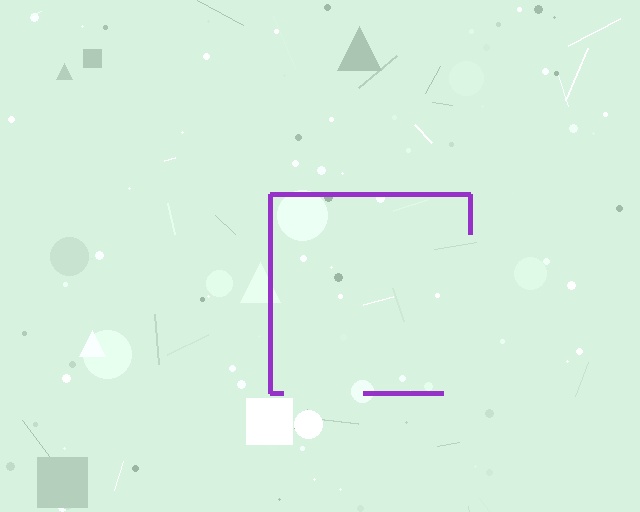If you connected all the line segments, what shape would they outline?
They would outline a square.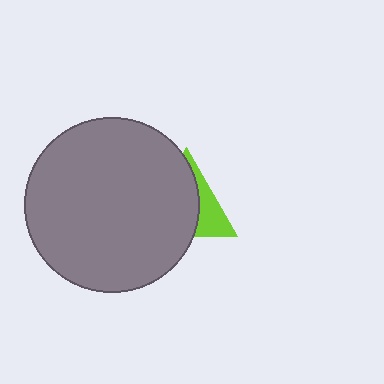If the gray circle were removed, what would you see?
You would see the complete lime triangle.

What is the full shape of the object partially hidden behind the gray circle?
The partially hidden object is a lime triangle.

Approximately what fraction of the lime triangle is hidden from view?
Roughly 66% of the lime triangle is hidden behind the gray circle.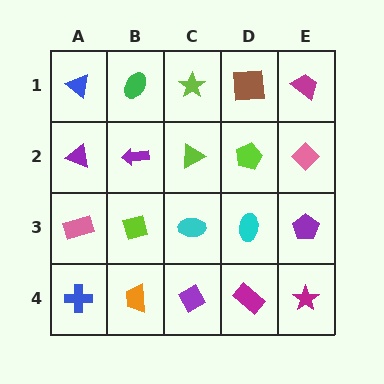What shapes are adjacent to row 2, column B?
A green ellipse (row 1, column B), a lime diamond (row 3, column B), a purple triangle (row 2, column A), a lime triangle (row 2, column C).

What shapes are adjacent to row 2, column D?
A brown square (row 1, column D), a cyan ellipse (row 3, column D), a lime triangle (row 2, column C), a pink diamond (row 2, column E).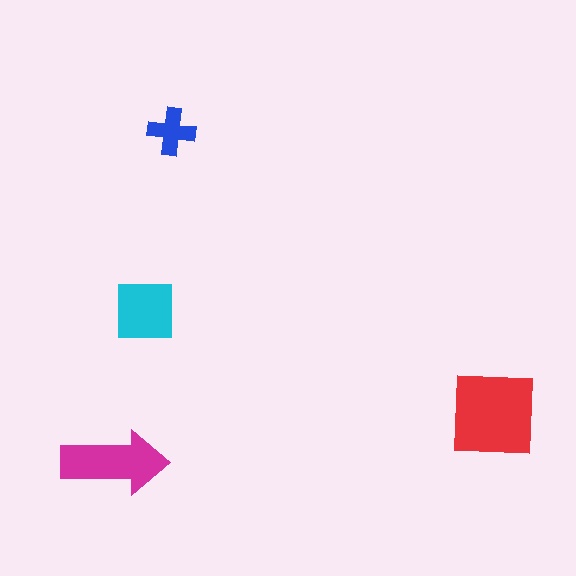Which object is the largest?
The red square.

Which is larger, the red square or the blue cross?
The red square.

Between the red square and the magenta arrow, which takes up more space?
The red square.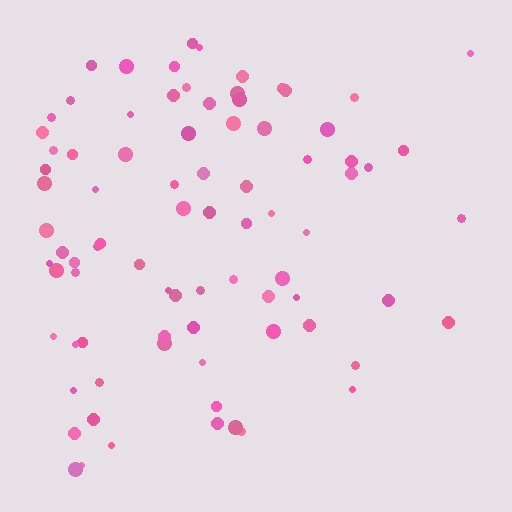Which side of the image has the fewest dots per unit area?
The right.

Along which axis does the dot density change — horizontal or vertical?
Horizontal.